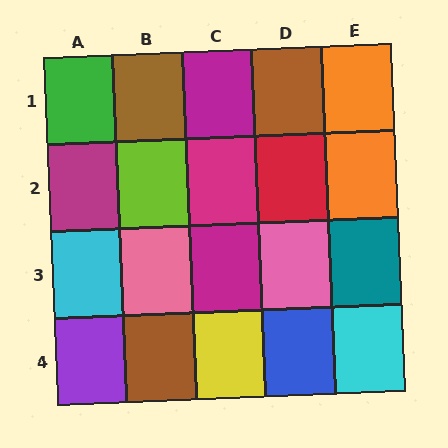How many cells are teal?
1 cell is teal.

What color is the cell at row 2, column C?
Magenta.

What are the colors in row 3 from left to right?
Cyan, pink, magenta, pink, teal.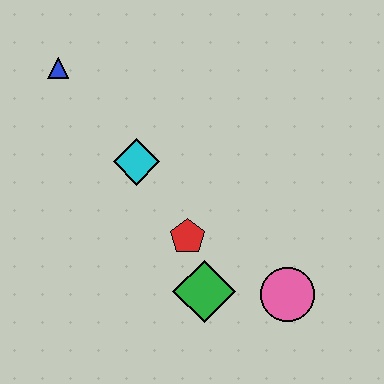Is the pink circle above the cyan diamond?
No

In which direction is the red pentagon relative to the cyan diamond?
The red pentagon is below the cyan diamond.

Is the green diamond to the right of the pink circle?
No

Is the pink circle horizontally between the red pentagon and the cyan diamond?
No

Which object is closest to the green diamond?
The red pentagon is closest to the green diamond.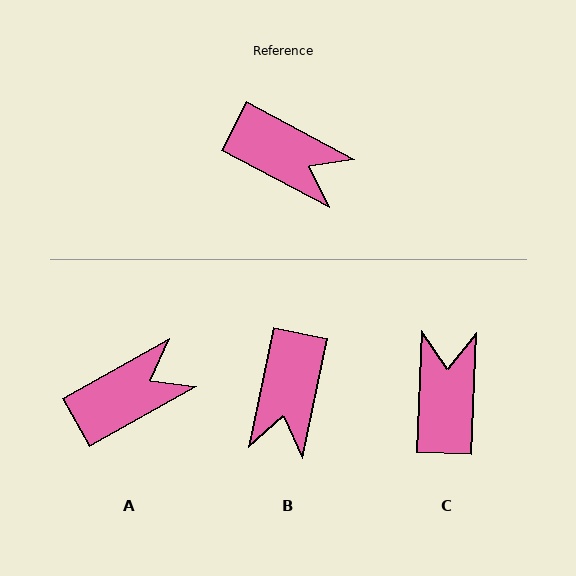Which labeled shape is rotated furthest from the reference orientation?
C, about 116 degrees away.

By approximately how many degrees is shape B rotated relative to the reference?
Approximately 74 degrees clockwise.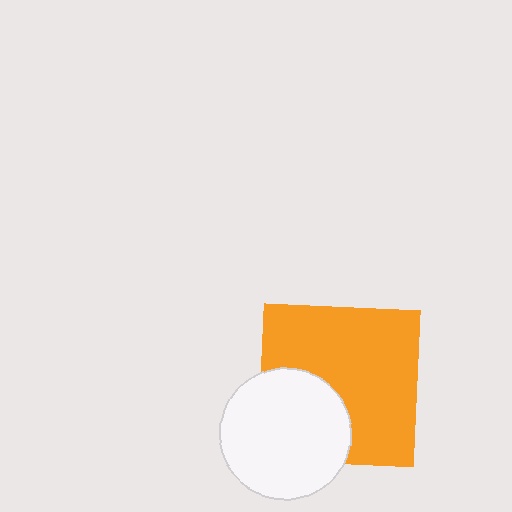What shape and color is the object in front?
The object in front is a white circle.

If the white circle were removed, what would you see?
You would see the complete orange square.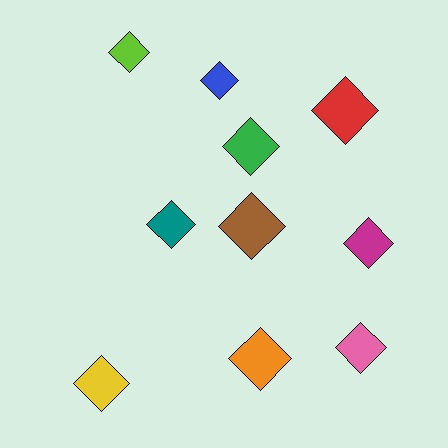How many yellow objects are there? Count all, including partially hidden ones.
There is 1 yellow object.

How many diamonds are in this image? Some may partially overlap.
There are 10 diamonds.